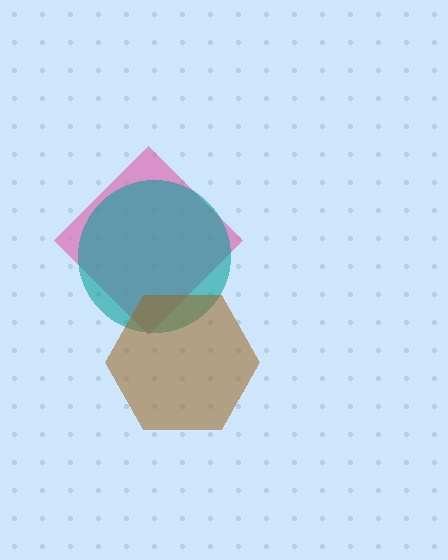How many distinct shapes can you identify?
There are 3 distinct shapes: a pink diamond, a teal circle, a brown hexagon.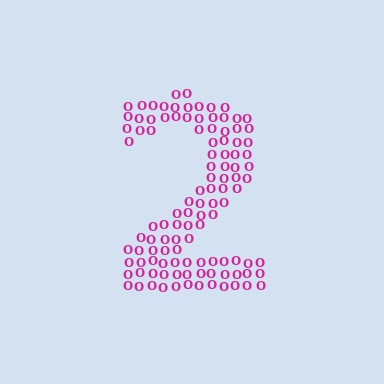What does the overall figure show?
The overall figure shows the digit 2.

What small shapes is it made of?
It is made of small letter O's.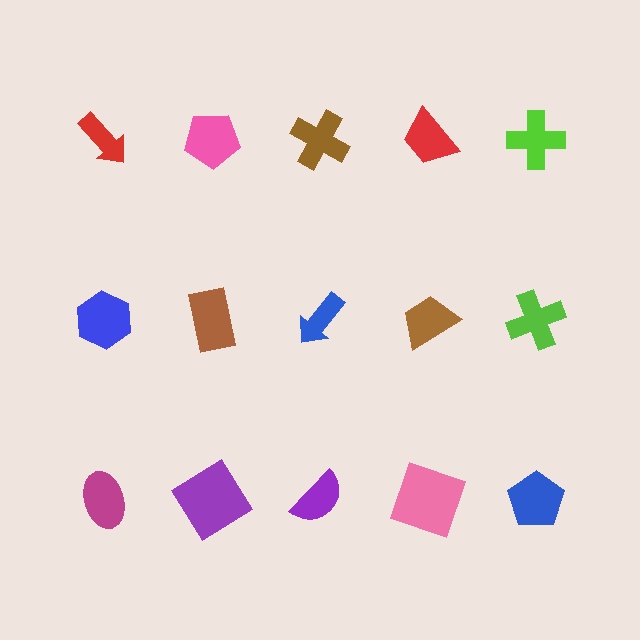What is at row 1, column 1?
A red arrow.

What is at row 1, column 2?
A pink pentagon.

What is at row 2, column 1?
A blue hexagon.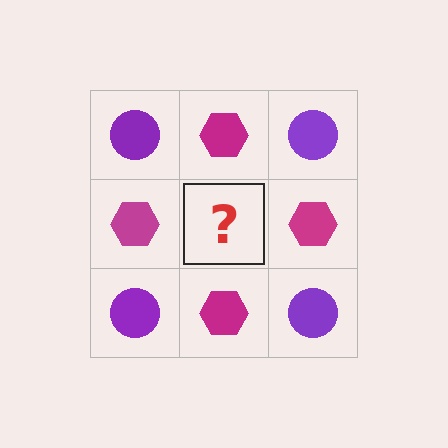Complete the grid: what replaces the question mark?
The question mark should be replaced with a purple circle.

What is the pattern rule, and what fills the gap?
The rule is that it alternates purple circle and magenta hexagon in a checkerboard pattern. The gap should be filled with a purple circle.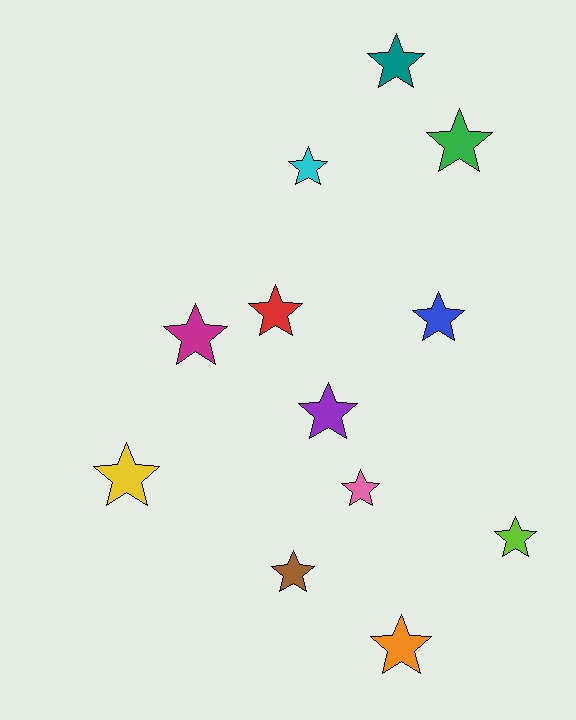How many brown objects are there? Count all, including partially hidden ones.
There is 1 brown object.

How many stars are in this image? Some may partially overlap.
There are 12 stars.